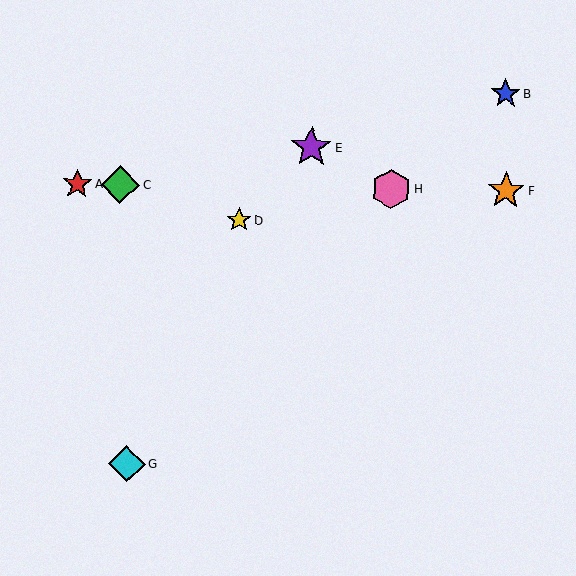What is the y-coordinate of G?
Object G is at y≈464.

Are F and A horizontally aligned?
Yes, both are at y≈191.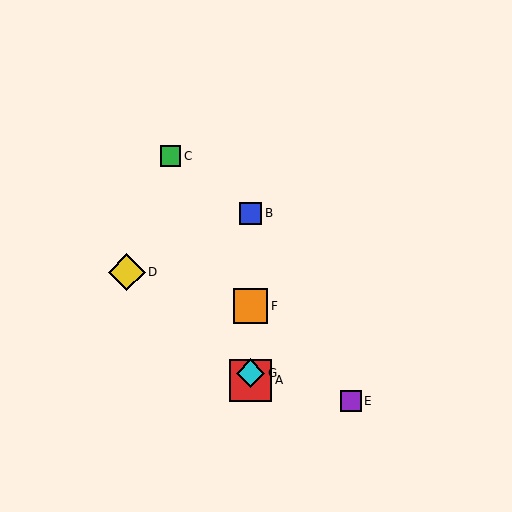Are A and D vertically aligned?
No, A is at x≈250 and D is at x≈127.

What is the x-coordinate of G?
Object G is at x≈250.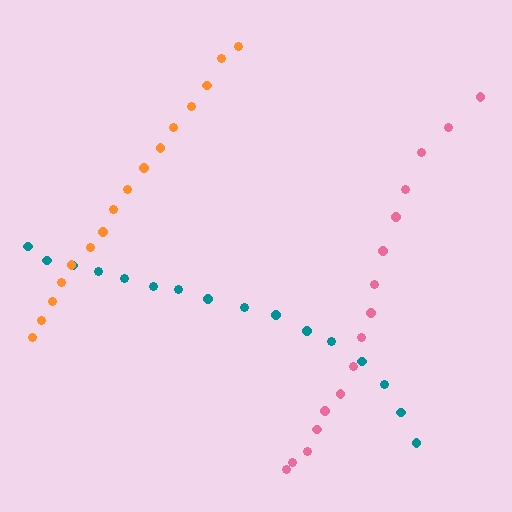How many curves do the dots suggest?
There are 3 distinct paths.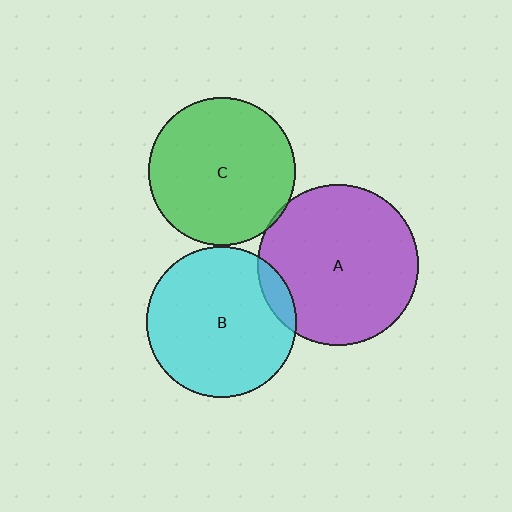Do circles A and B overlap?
Yes.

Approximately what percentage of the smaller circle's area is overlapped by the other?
Approximately 10%.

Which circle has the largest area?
Circle A (purple).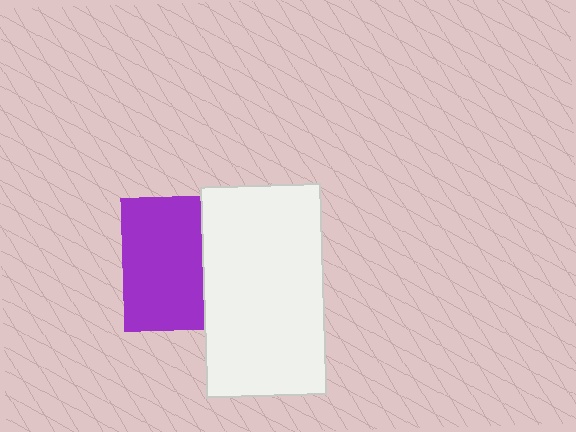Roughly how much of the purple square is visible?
About half of it is visible (roughly 60%).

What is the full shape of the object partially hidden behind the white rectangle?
The partially hidden object is a purple square.